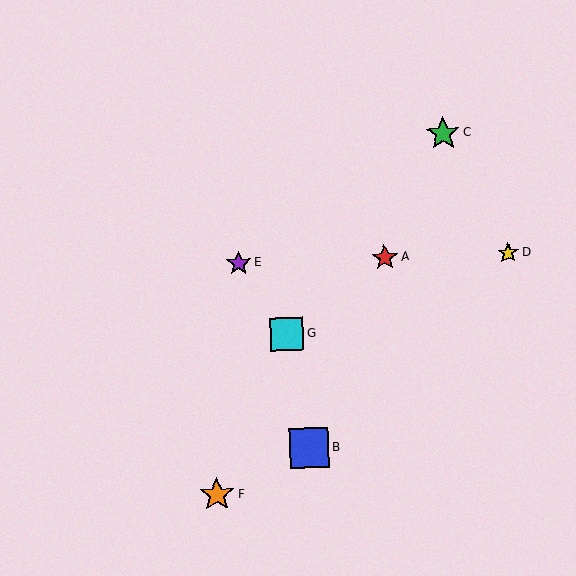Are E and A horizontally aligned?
Yes, both are at y≈263.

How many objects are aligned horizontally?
3 objects (A, D, E) are aligned horizontally.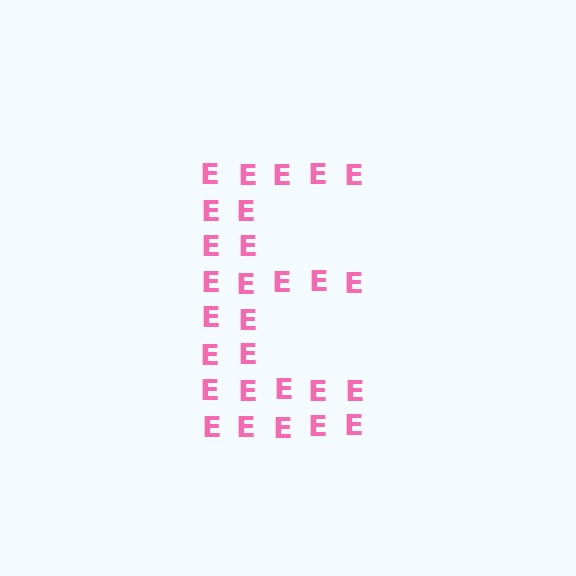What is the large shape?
The large shape is the letter E.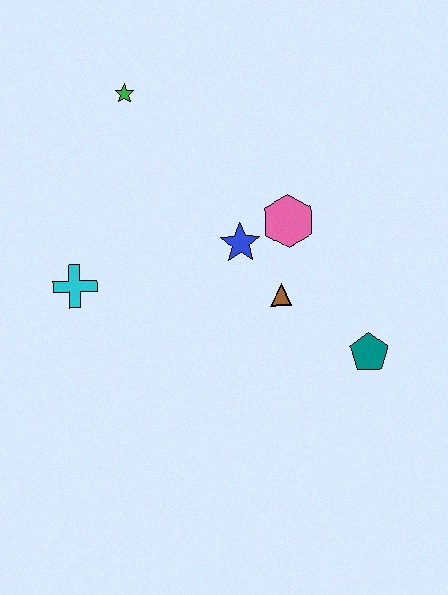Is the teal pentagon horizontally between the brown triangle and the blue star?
No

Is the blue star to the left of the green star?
No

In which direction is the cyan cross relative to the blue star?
The cyan cross is to the left of the blue star.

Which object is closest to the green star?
The blue star is closest to the green star.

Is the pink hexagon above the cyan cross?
Yes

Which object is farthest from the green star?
The teal pentagon is farthest from the green star.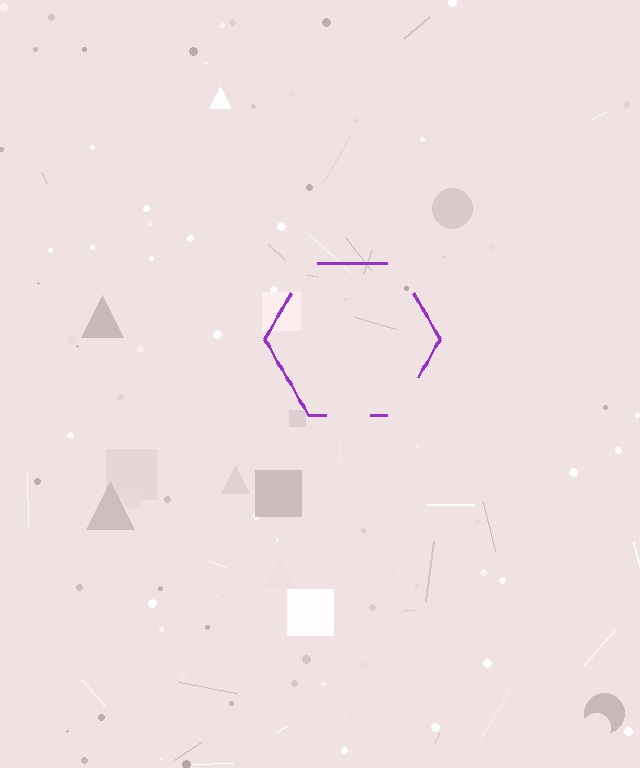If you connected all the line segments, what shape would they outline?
They would outline a hexagon.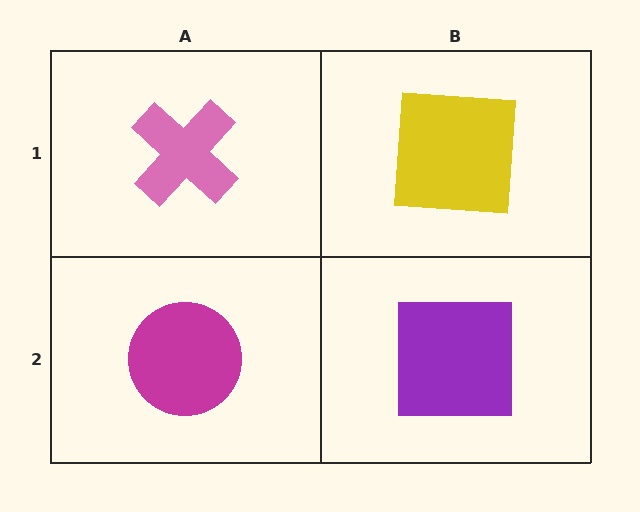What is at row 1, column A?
A pink cross.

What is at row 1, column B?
A yellow square.